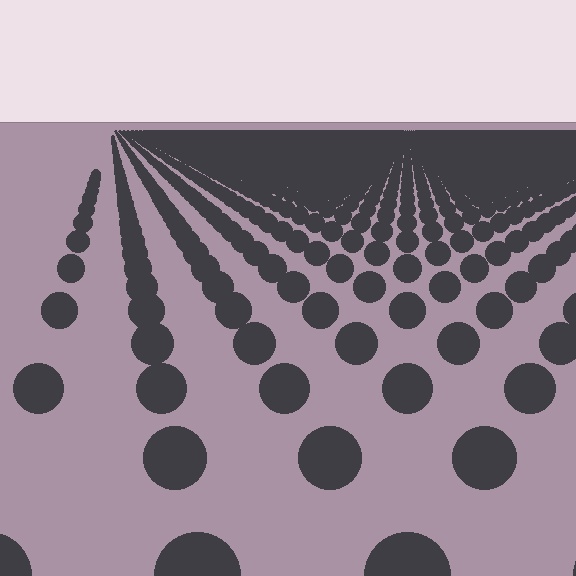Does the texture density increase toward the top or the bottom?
Density increases toward the top.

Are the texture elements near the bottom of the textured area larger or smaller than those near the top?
Larger. Near the bottom, elements are closer to the viewer and appear at a bigger on-screen size.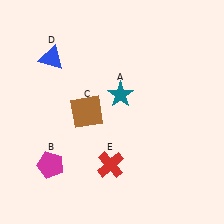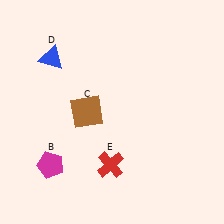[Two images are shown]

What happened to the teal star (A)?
The teal star (A) was removed in Image 2. It was in the top-right area of Image 1.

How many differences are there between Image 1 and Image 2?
There is 1 difference between the two images.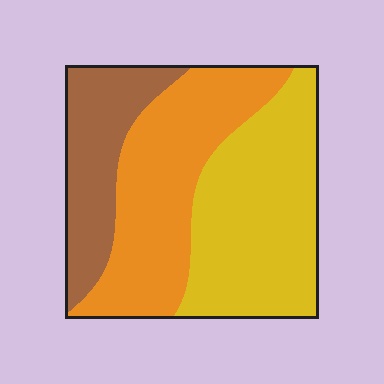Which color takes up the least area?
Brown, at roughly 20%.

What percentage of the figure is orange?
Orange takes up between a quarter and a half of the figure.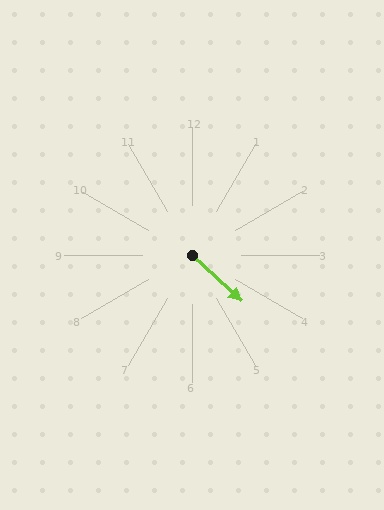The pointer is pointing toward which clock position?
Roughly 4 o'clock.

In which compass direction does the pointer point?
Southeast.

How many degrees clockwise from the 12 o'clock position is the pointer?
Approximately 133 degrees.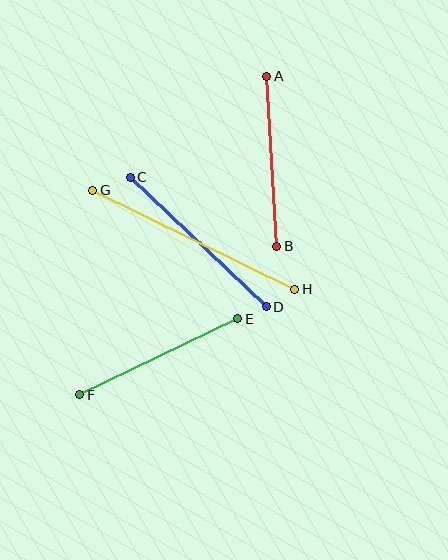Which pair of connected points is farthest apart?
Points G and H are farthest apart.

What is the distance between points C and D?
The distance is approximately 188 pixels.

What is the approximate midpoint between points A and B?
The midpoint is at approximately (272, 161) pixels.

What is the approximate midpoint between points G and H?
The midpoint is at approximately (194, 240) pixels.